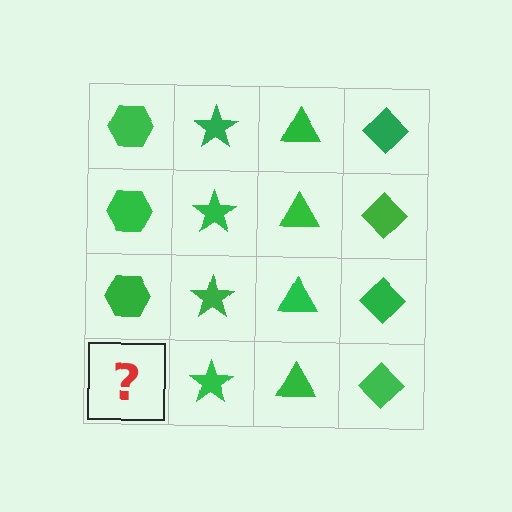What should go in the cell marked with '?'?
The missing cell should contain a green hexagon.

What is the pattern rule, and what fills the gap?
The rule is that each column has a consistent shape. The gap should be filled with a green hexagon.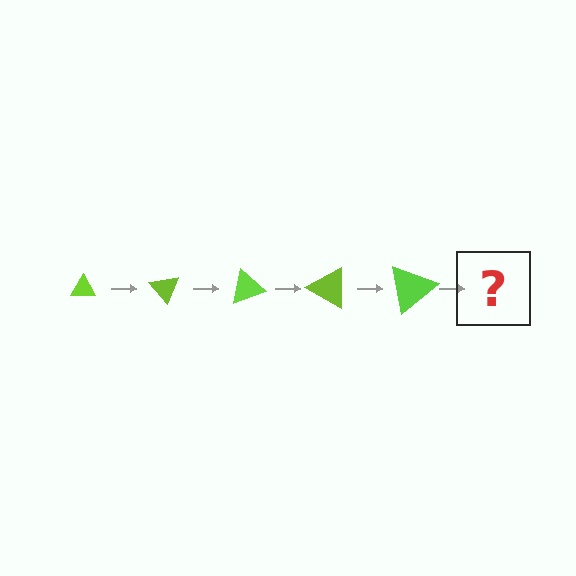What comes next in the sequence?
The next element should be a triangle, larger than the previous one and rotated 250 degrees from the start.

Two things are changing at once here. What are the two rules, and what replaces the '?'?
The two rules are that the triangle grows larger each step and it rotates 50 degrees each step. The '?' should be a triangle, larger than the previous one and rotated 250 degrees from the start.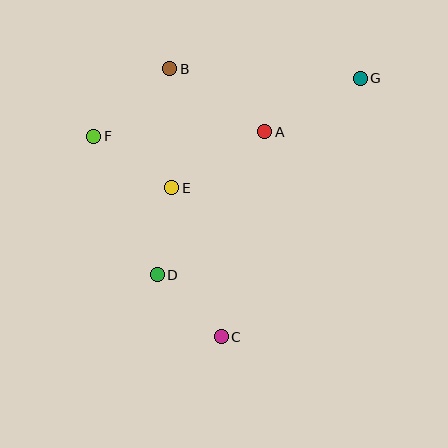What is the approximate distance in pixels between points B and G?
The distance between B and G is approximately 191 pixels.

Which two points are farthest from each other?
Points C and G are farthest from each other.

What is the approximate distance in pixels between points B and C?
The distance between B and C is approximately 273 pixels.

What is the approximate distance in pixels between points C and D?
The distance between C and D is approximately 89 pixels.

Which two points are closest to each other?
Points D and E are closest to each other.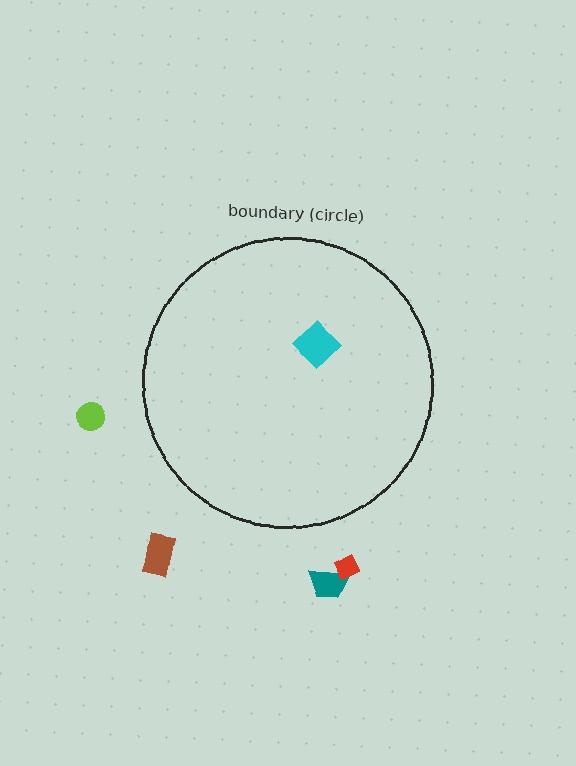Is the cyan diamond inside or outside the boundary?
Inside.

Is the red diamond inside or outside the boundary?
Outside.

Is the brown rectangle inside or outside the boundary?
Outside.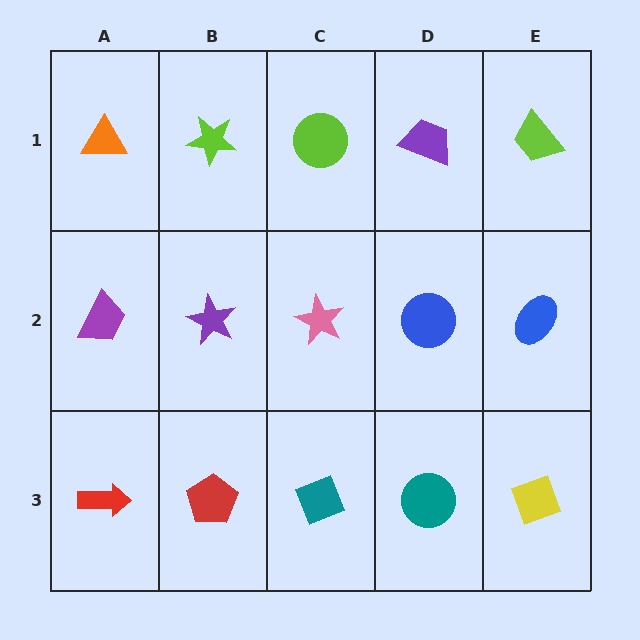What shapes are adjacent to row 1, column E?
A blue ellipse (row 2, column E), a purple trapezoid (row 1, column D).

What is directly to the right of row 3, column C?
A teal circle.